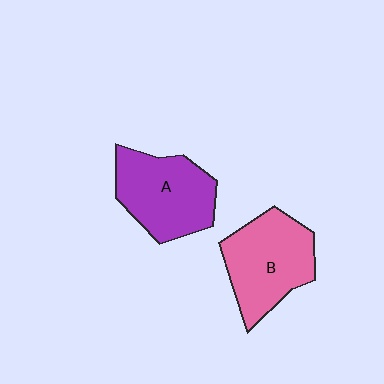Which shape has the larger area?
Shape B (pink).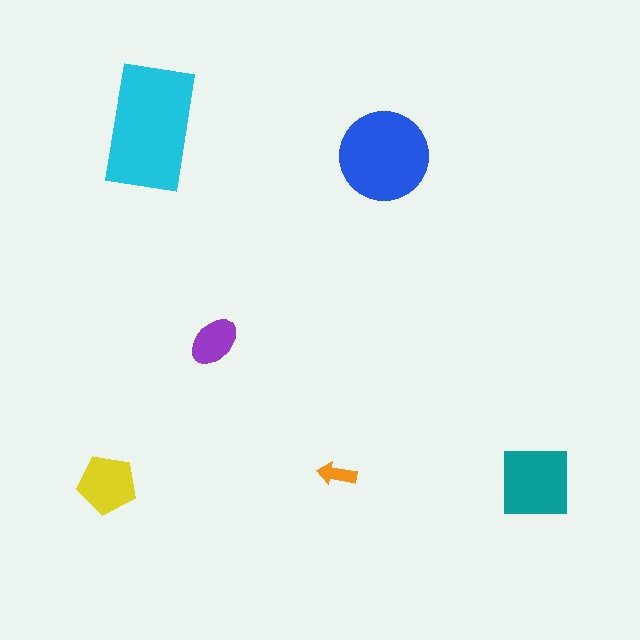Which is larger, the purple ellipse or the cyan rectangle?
The cyan rectangle.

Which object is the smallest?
The orange arrow.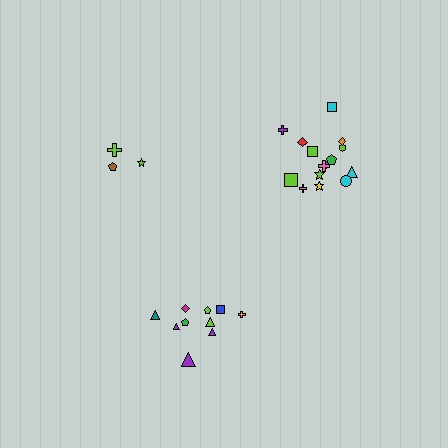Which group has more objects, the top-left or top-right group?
The top-right group.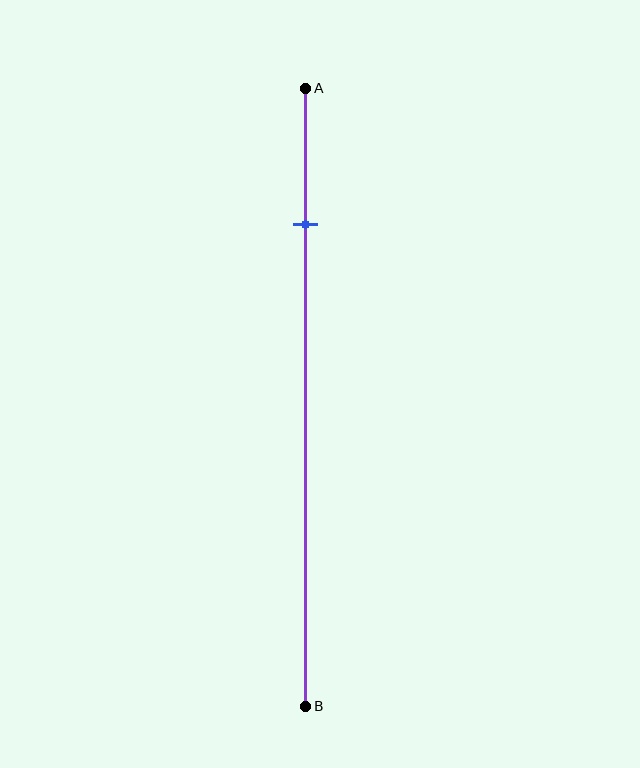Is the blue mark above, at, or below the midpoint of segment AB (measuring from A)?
The blue mark is above the midpoint of segment AB.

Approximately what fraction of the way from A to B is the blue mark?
The blue mark is approximately 20% of the way from A to B.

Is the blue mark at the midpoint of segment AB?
No, the mark is at about 20% from A, not at the 50% midpoint.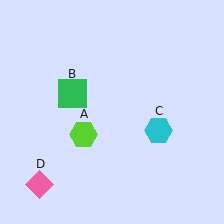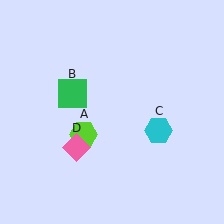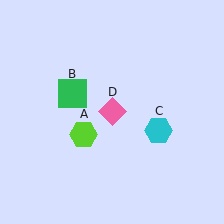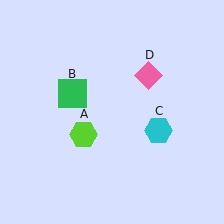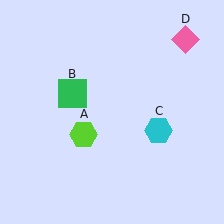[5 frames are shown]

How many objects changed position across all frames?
1 object changed position: pink diamond (object D).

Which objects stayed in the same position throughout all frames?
Lime hexagon (object A) and green square (object B) and cyan hexagon (object C) remained stationary.